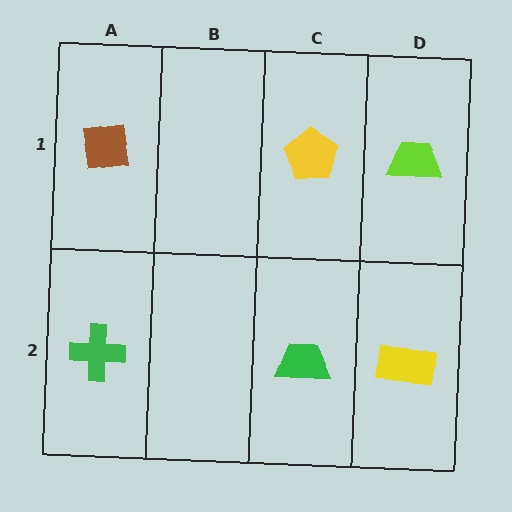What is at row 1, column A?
A brown square.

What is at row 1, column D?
A lime trapezoid.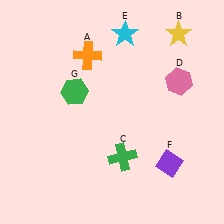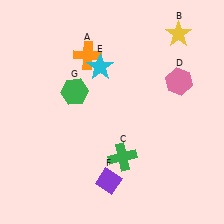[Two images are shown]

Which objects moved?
The objects that moved are: the cyan star (E), the purple diamond (F).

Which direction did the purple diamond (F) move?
The purple diamond (F) moved left.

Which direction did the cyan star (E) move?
The cyan star (E) moved down.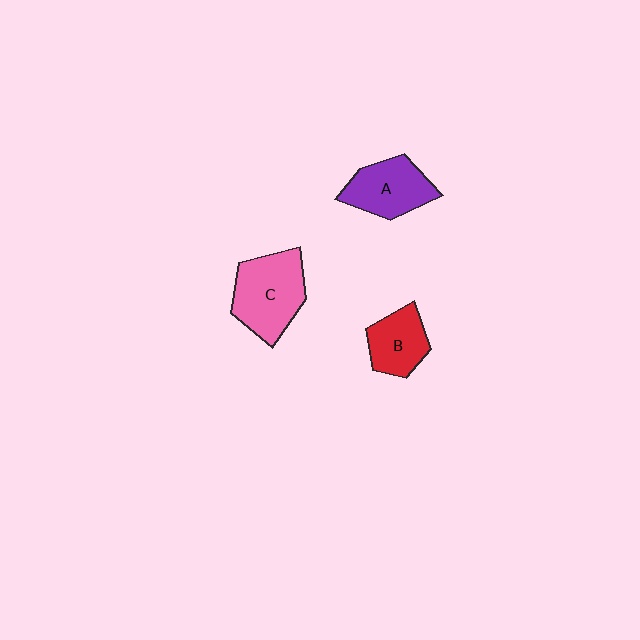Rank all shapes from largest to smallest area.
From largest to smallest: C (pink), A (purple), B (red).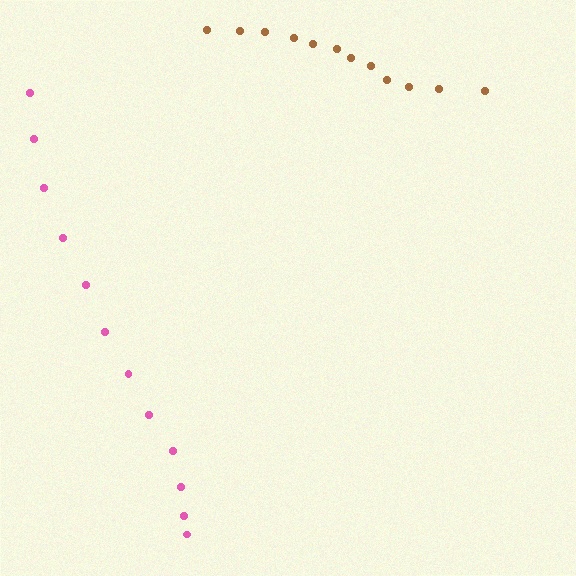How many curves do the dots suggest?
There are 2 distinct paths.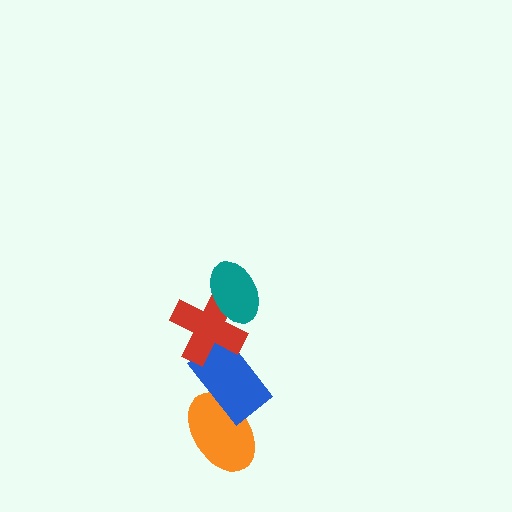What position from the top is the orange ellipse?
The orange ellipse is 4th from the top.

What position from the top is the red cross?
The red cross is 2nd from the top.